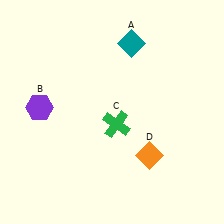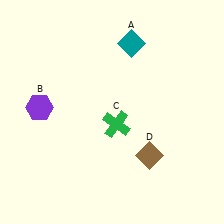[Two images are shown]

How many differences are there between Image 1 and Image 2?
There is 1 difference between the two images.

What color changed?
The diamond (D) changed from orange in Image 1 to brown in Image 2.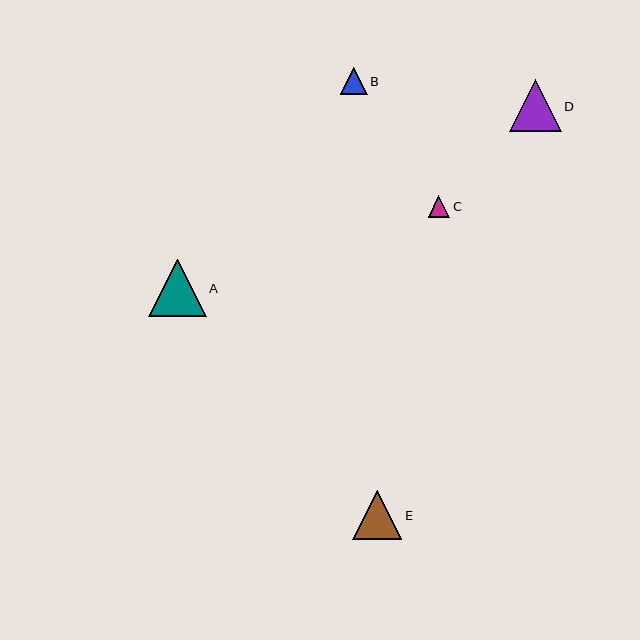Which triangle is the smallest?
Triangle C is the smallest with a size of approximately 22 pixels.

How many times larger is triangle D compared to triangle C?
Triangle D is approximately 2.4 times the size of triangle C.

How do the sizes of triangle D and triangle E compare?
Triangle D and triangle E are approximately the same size.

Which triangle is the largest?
Triangle A is the largest with a size of approximately 57 pixels.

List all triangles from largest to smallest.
From largest to smallest: A, D, E, B, C.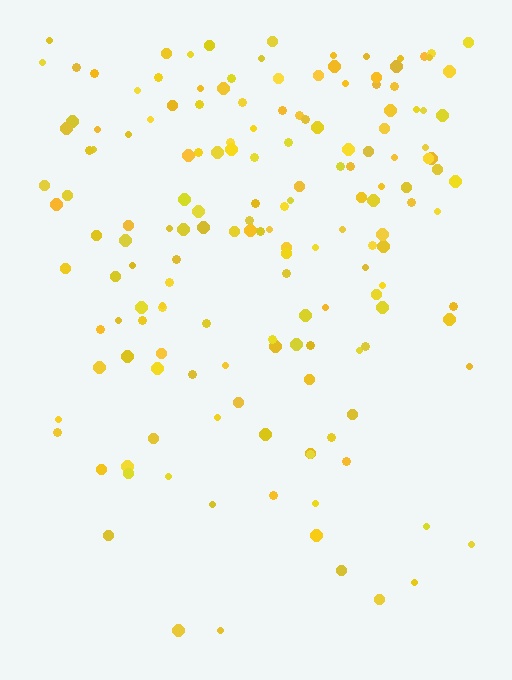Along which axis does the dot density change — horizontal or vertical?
Vertical.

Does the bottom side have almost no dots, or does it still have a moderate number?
Still a moderate number, just noticeably fewer than the top.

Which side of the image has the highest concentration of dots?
The top.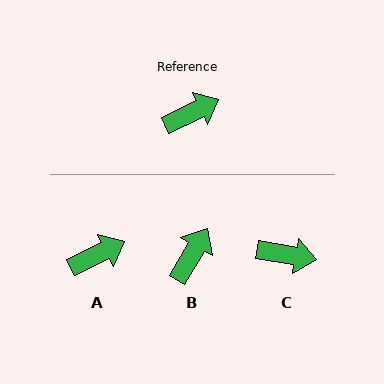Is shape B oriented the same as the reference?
No, it is off by about 34 degrees.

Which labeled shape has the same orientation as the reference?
A.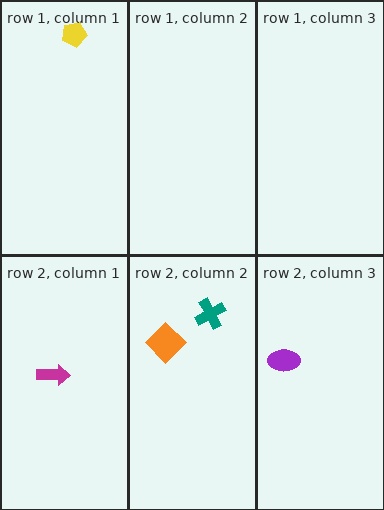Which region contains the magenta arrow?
The row 2, column 1 region.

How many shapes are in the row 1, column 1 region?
1.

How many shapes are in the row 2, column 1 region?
1.